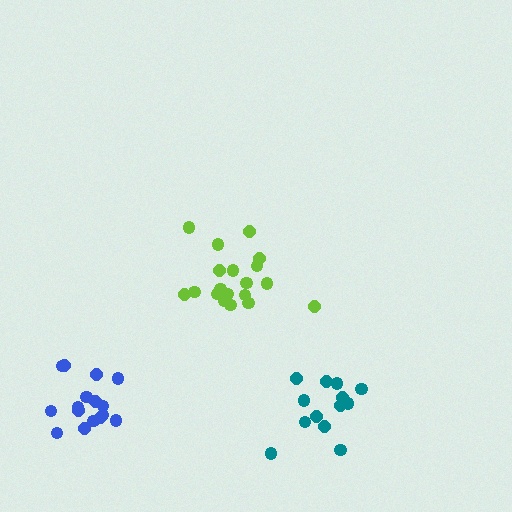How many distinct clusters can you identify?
There are 3 distinct clusters.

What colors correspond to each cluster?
The clusters are colored: lime, blue, teal.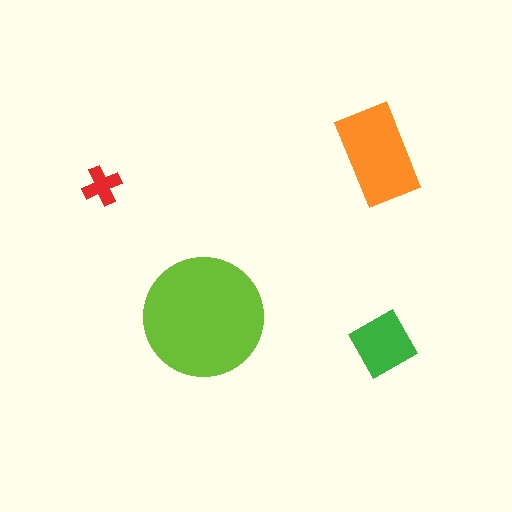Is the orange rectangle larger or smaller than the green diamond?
Larger.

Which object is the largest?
The lime circle.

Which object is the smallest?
The red cross.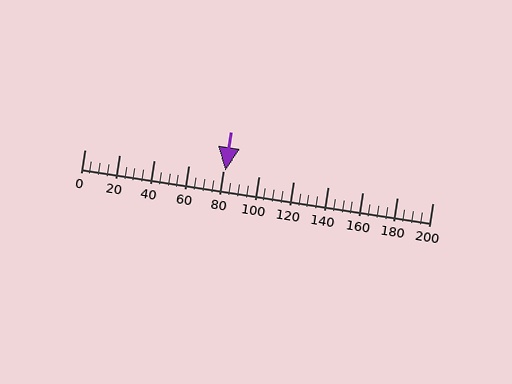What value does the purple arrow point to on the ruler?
The purple arrow points to approximately 81.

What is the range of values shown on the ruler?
The ruler shows values from 0 to 200.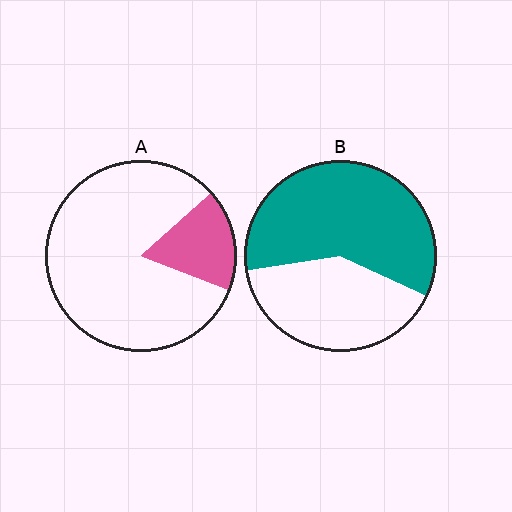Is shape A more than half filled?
No.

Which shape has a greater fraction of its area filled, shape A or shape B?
Shape B.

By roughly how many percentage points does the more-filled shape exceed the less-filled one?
By roughly 40 percentage points (B over A).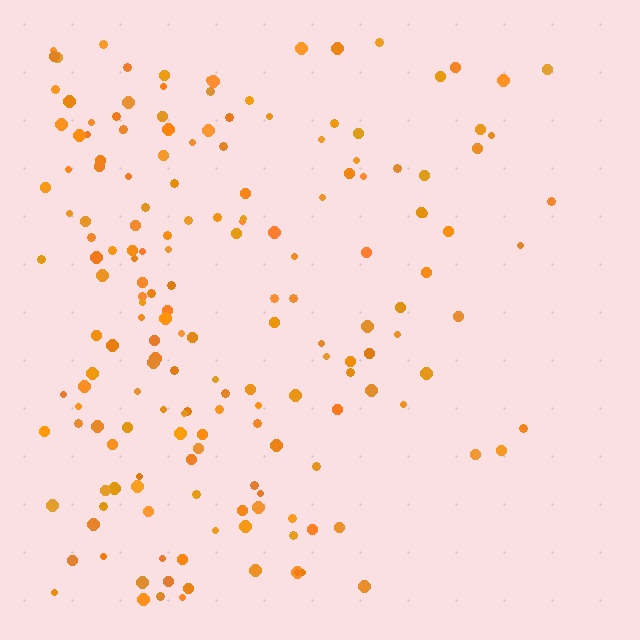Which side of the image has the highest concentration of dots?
The left.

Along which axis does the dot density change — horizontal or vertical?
Horizontal.